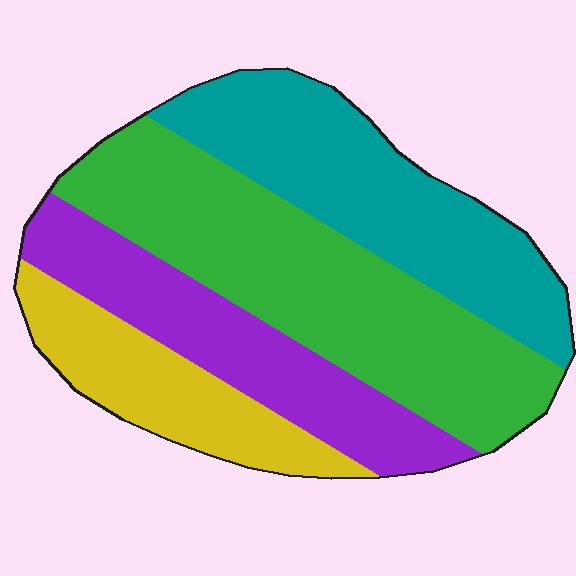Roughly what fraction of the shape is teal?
Teal covers 27% of the shape.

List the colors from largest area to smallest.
From largest to smallest: green, teal, purple, yellow.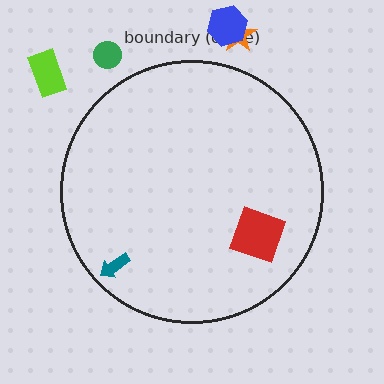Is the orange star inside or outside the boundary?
Outside.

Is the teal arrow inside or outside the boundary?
Inside.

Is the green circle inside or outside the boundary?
Outside.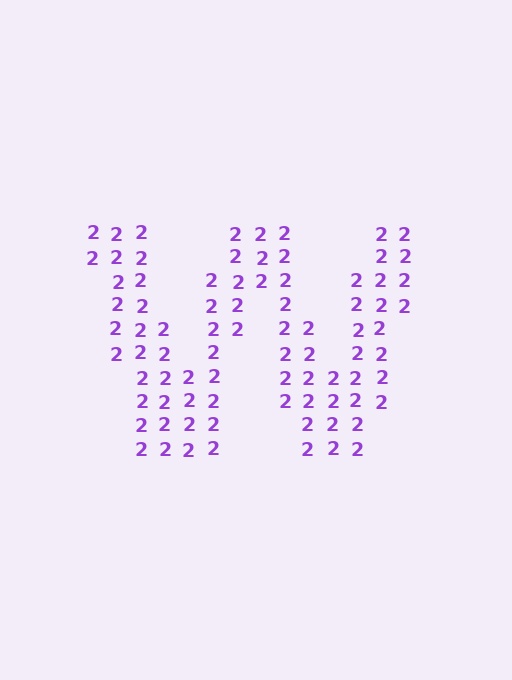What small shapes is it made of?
It is made of small digit 2's.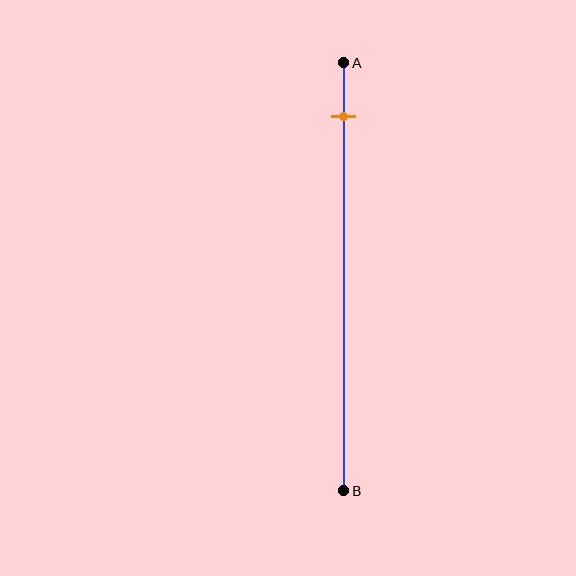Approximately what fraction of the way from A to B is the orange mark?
The orange mark is approximately 15% of the way from A to B.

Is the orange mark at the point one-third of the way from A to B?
No, the mark is at about 15% from A, not at the 33% one-third point.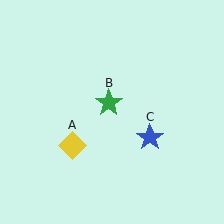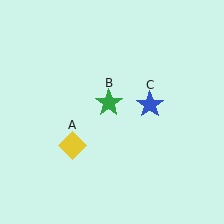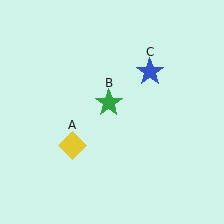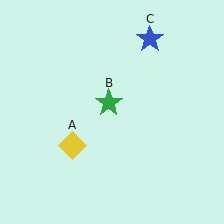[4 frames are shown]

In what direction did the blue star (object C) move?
The blue star (object C) moved up.